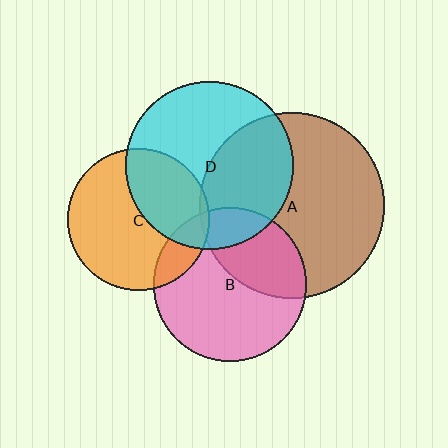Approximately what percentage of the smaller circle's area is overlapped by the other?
Approximately 40%.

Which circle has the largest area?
Circle A (brown).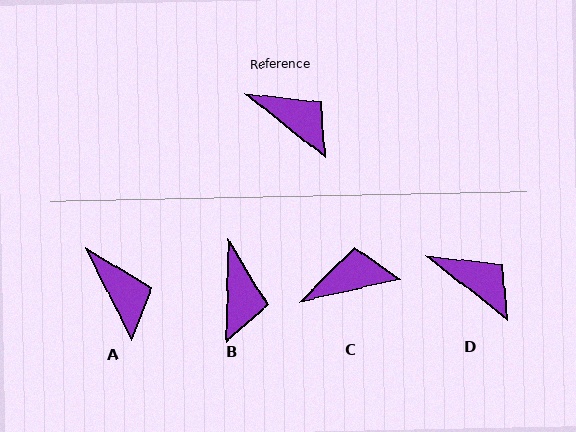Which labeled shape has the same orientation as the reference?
D.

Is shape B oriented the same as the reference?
No, it is off by about 52 degrees.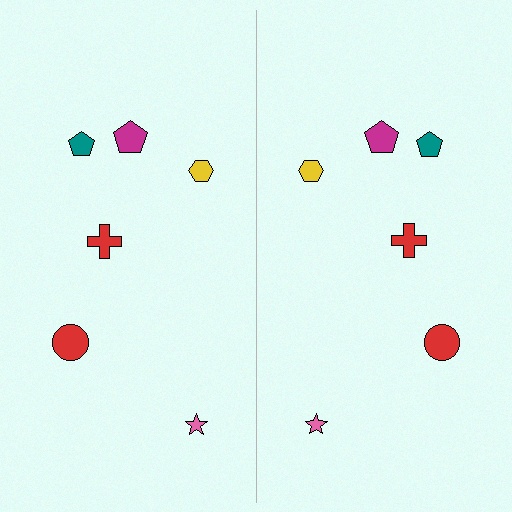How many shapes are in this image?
There are 12 shapes in this image.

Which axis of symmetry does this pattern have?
The pattern has a vertical axis of symmetry running through the center of the image.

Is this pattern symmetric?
Yes, this pattern has bilateral (reflection) symmetry.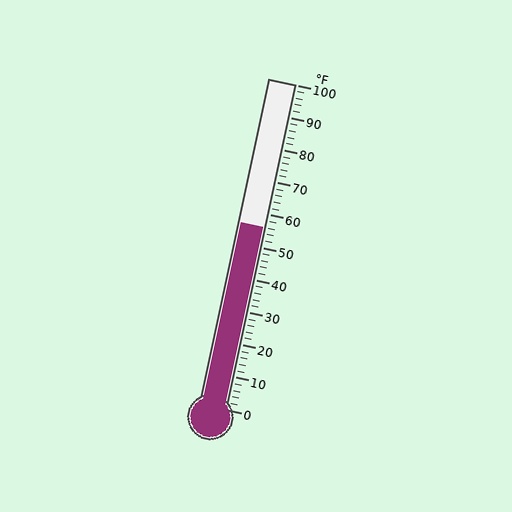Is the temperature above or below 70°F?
The temperature is below 70°F.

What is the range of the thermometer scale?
The thermometer scale ranges from 0°F to 100°F.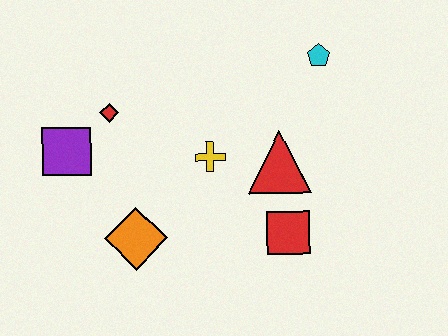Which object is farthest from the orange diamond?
The cyan pentagon is farthest from the orange diamond.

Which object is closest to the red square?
The red triangle is closest to the red square.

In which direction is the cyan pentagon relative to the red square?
The cyan pentagon is above the red square.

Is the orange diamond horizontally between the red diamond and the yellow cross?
Yes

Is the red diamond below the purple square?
No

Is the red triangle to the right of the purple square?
Yes